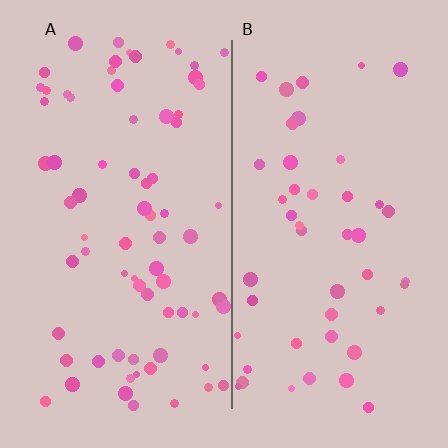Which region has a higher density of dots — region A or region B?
A (the left).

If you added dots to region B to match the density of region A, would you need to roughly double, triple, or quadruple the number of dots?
Approximately double.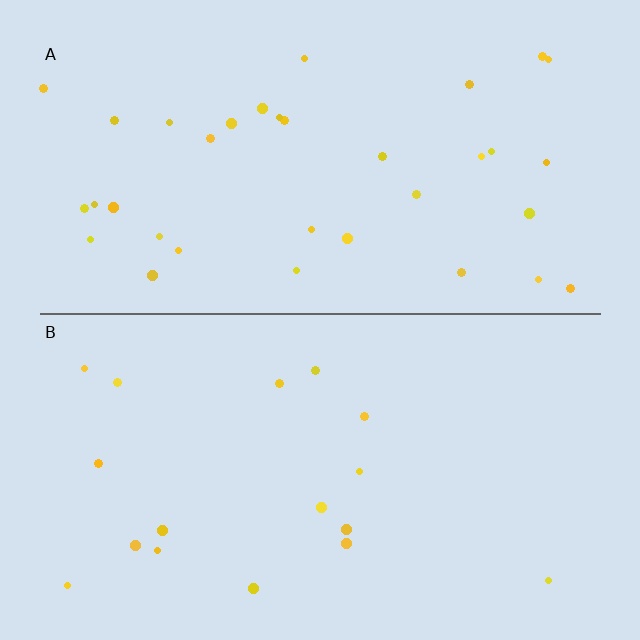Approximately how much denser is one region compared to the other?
Approximately 2.0× — region A over region B.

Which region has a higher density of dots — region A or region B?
A (the top).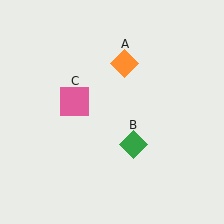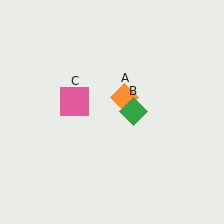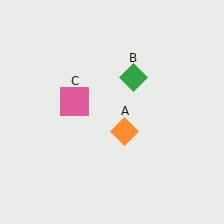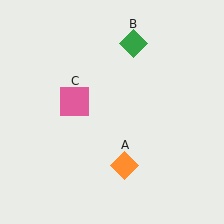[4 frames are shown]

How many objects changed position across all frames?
2 objects changed position: orange diamond (object A), green diamond (object B).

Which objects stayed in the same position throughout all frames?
Pink square (object C) remained stationary.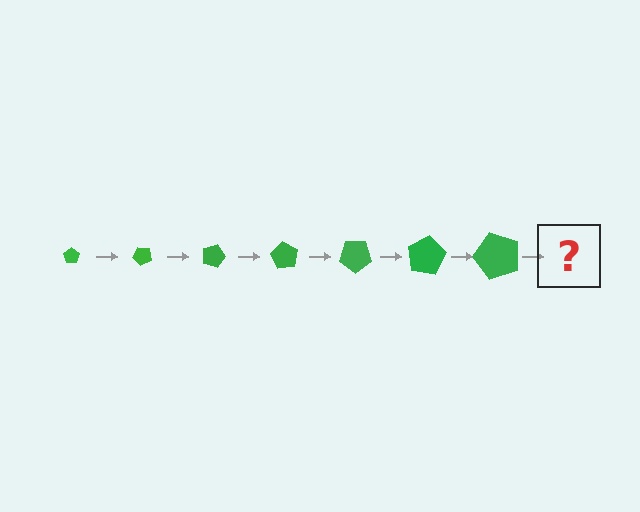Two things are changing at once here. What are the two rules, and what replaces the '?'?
The two rules are that the pentagon grows larger each step and it rotates 45 degrees each step. The '?' should be a pentagon, larger than the previous one and rotated 315 degrees from the start.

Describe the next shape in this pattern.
It should be a pentagon, larger than the previous one and rotated 315 degrees from the start.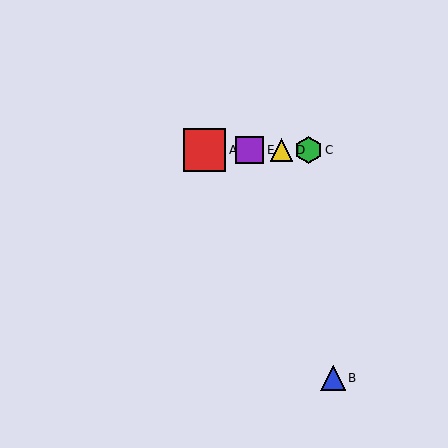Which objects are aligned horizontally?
Objects A, C, D, E are aligned horizontally.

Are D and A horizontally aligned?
Yes, both are at y≈150.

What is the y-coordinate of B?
Object B is at y≈378.